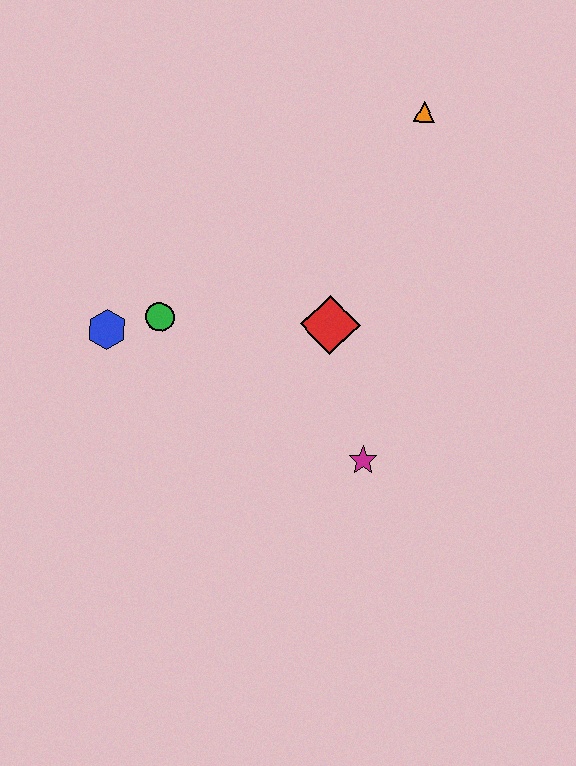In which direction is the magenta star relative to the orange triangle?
The magenta star is below the orange triangle.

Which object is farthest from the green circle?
The orange triangle is farthest from the green circle.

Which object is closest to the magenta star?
The red diamond is closest to the magenta star.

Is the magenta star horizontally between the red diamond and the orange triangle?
Yes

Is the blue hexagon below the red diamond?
Yes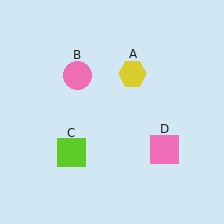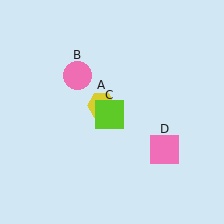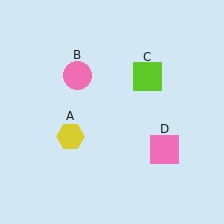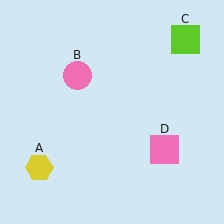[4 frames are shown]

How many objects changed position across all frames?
2 objects changed position: yellow hexagon (object A), lime square (object C).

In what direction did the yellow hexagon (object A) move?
The yellow hexagon (object A) moved down and to the left.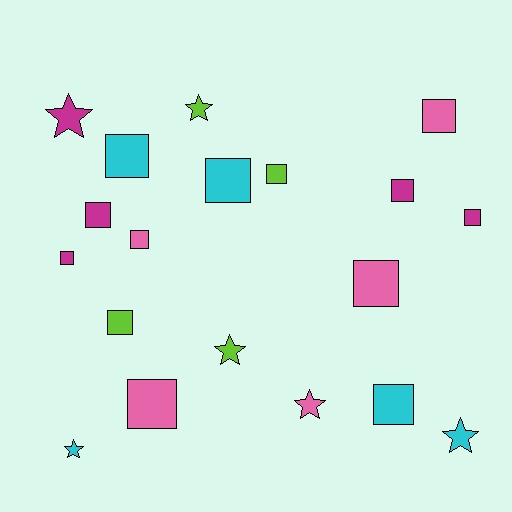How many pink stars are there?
There is 1 pink star.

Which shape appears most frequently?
Square, with 13 objects.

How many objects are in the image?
There are 19 objects.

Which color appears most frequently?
Cyan, with 5 objects.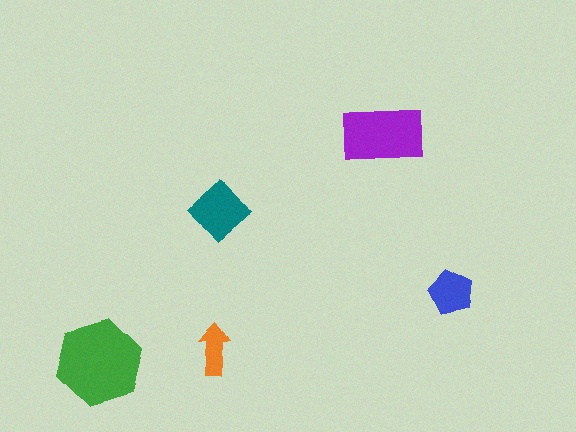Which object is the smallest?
The orange arrow.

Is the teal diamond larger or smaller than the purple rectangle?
Smaller.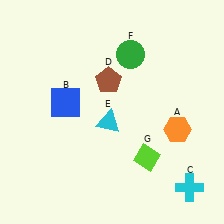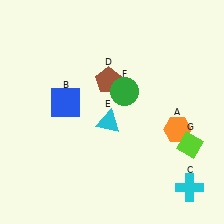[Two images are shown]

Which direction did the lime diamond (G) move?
The lime diamond (G) moved right.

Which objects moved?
The objects that moved are: the green circle (F), the lime diamond (G).